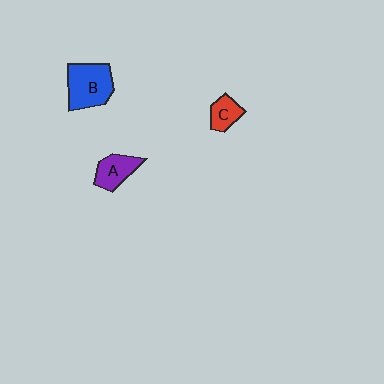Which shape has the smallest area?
Shape C (red).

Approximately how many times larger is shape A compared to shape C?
Approximately 1.3 times.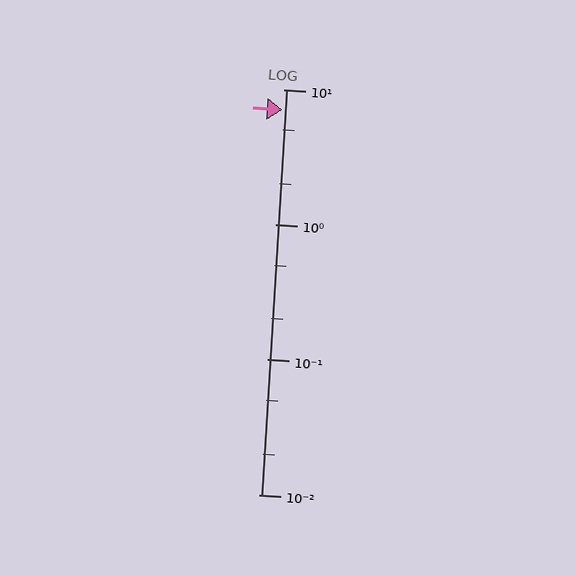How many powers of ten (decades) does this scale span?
The scale spans 3 decades, from 0.01 to 10.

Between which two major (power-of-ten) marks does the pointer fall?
The pointer is between 1 and 10.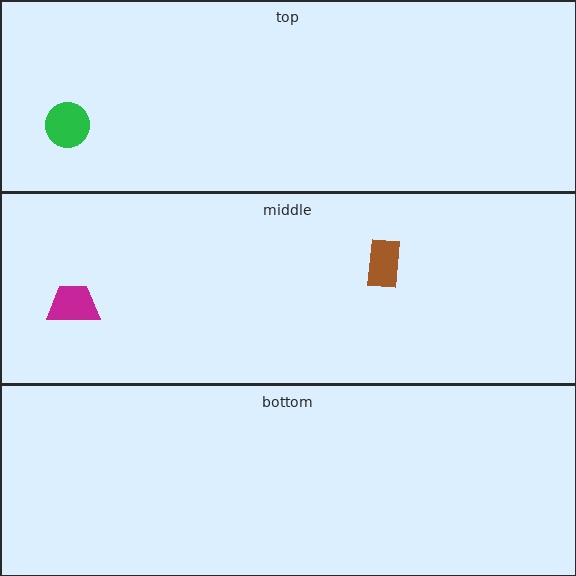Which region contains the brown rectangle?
The middle region.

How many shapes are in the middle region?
2.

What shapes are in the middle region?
The magenta trapezoid, the brown rectangle.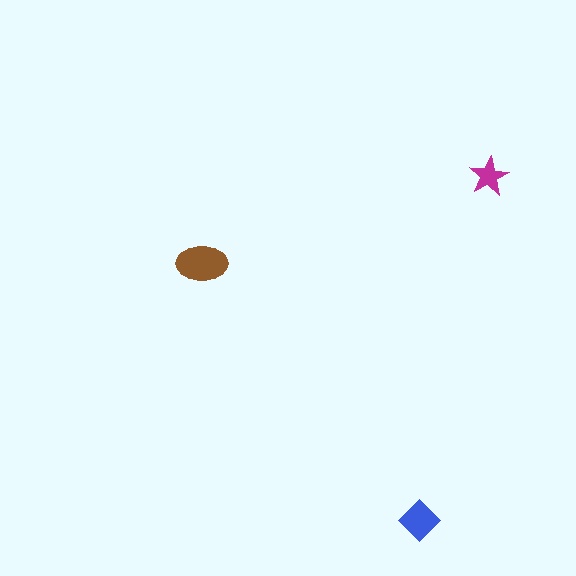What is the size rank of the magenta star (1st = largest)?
3rd.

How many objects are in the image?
There are 3 objects in the image.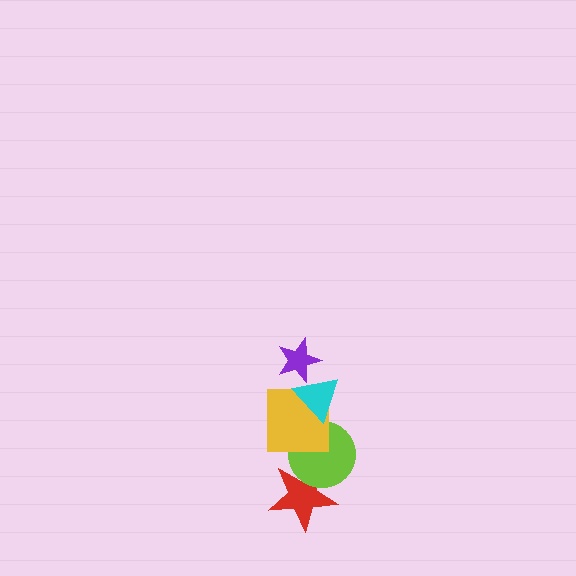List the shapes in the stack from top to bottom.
From top to bottom: the purple star, the cyan triangle, the yellow square, the lime circle, the red star.